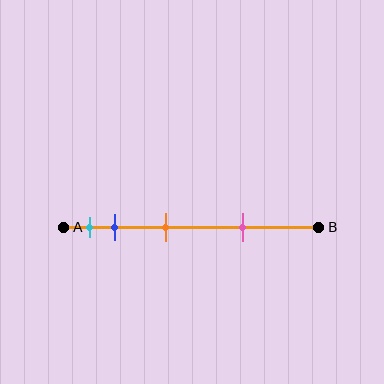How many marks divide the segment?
There are 4 marks dividing the segment.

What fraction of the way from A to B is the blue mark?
The blue mark is approximately 20% (0.2) of the way from A to B.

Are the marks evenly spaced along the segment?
No, the marks are not evenly spaced.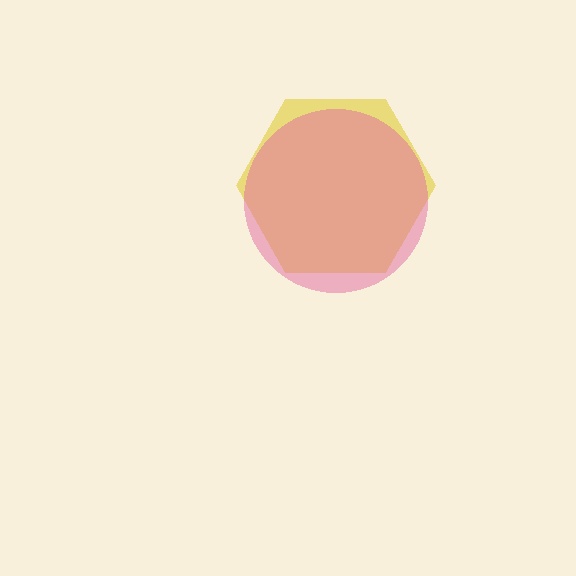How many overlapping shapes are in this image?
There are 2 overlapping shapes in the image.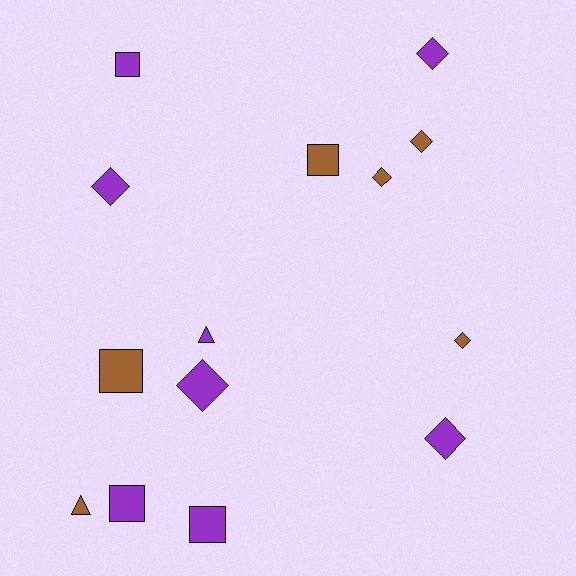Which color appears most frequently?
Purple, with 8 objects.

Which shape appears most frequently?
Diamond, with 7 objects.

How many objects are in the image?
There are 14 objects.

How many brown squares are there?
There are 2 brown squares.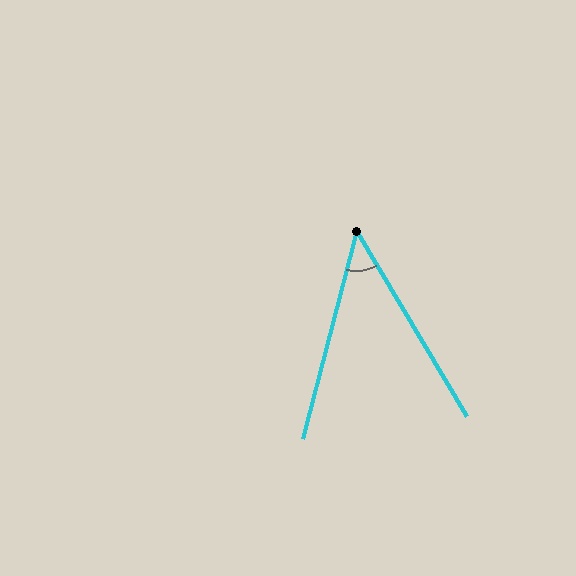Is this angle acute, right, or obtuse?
It is acute.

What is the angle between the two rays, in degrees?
Approximately 45 degrees.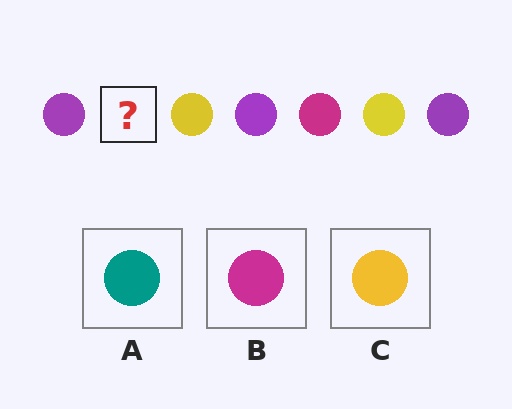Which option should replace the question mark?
Option B.